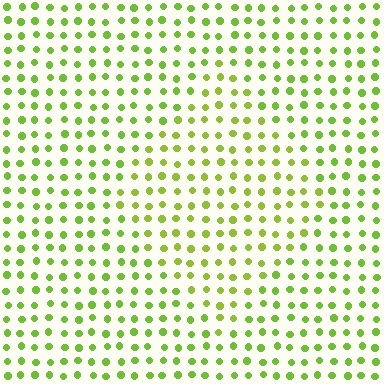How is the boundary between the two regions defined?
The boundary is defined purely by a slight shift in hue (about 15 degrees). Spacing, size, and orientation are identical on both sides.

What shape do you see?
I see a diamond.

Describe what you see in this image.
The image is filled with small lime elements in a uniform arrangement. A diamond-shaped region is visible where the elements are tinted to a slightly different hue, forming a subtle color boundary.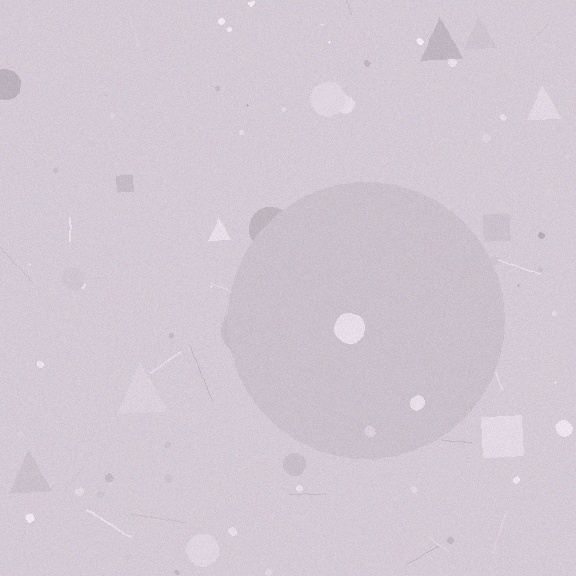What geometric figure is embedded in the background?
A circle is embedded in the background.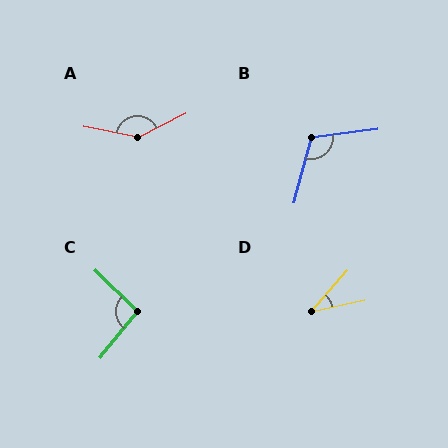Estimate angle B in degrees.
Approximately 112 degrees.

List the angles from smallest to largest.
D (36°), C (96°), B (112°), A (142°).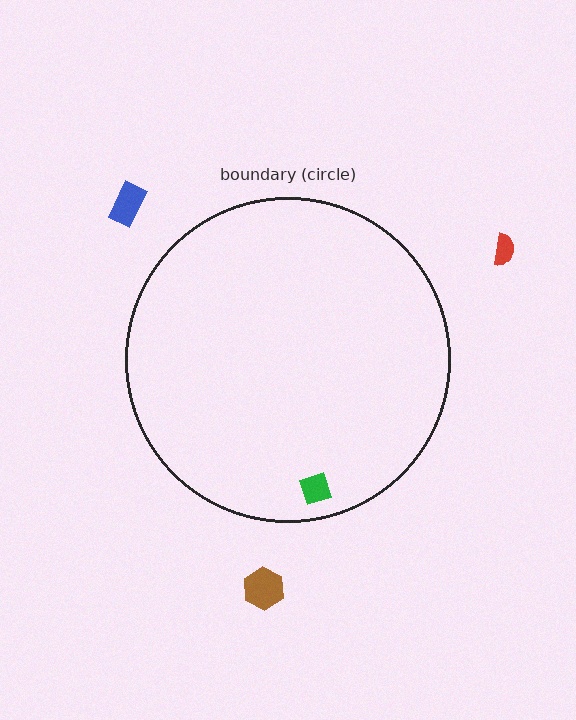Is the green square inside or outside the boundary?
Inside.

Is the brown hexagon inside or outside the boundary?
Outside.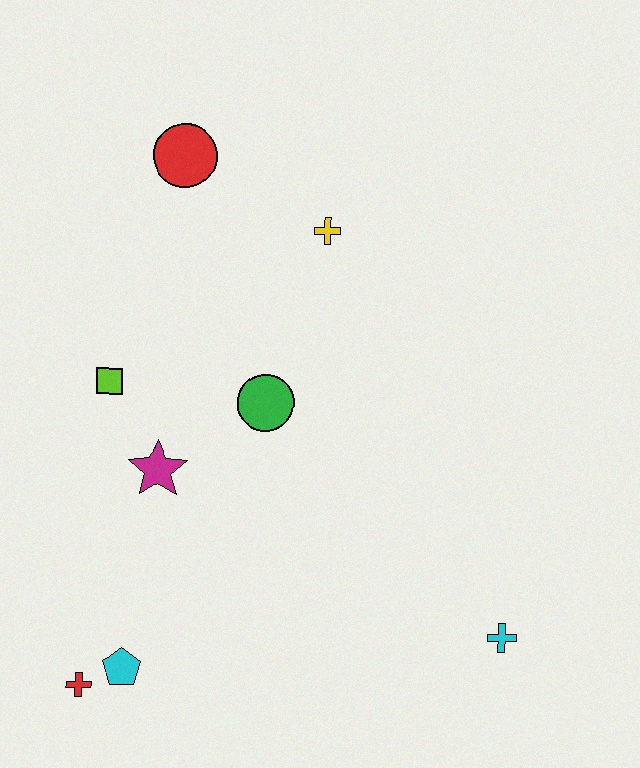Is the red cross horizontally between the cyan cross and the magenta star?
No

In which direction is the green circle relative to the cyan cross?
The green circle is to the left of the cyan cross.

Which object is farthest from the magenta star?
The cyan cross is farthest from the magenta star.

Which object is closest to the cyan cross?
The green circle is closest to the cyan cross.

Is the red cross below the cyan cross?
Yes